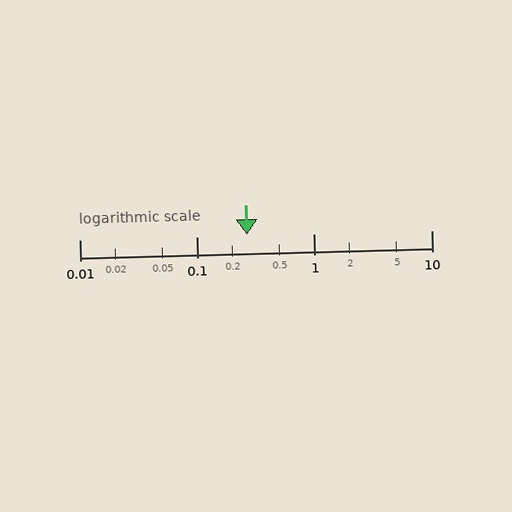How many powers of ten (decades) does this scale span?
The scale spans 3 decades, from 0.01 to 10.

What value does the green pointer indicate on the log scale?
The pointer indicates approximately 0.27.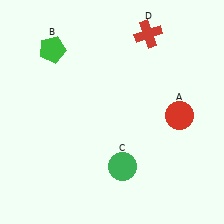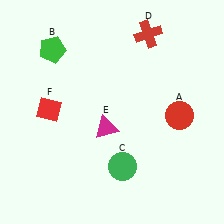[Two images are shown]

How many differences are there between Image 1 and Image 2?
There are 2 differences between the two images.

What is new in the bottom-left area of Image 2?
A magenta triangle (E) was added in the bottom-left area of Image 2.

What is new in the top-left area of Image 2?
A red diamond (F) was added in the top-left area of Image 2.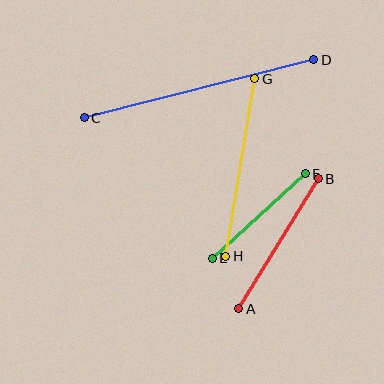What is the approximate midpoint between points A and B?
The midpoint is at approximately (279, 244) pixels.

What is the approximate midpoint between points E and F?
The midpoint is at approximately (259, 216) pixels.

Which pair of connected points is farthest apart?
Points C and D are farthest apart.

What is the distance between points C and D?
The distance is approximately 237 pixels.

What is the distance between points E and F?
The distance is approximately 126 pixels.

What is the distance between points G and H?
The distance is approximately 180 pixels.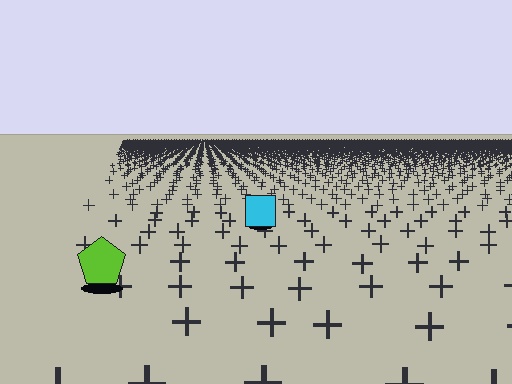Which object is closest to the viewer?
The lime pentagon is closest. The texture marks near it are larger and more spread out.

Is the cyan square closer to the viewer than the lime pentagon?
No. The lime pentagon is closer — you can tell from the texture gradient: the ground texture is coarser near it.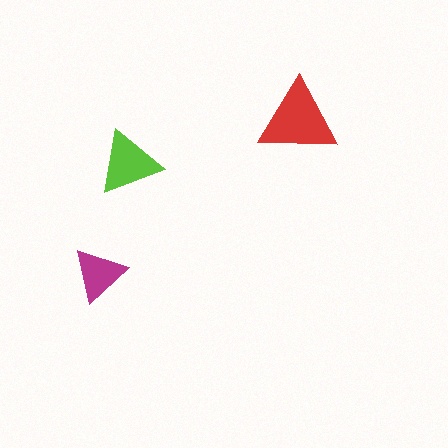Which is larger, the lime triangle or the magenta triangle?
The lime one.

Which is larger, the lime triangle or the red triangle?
The red one.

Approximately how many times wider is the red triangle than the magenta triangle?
About 1.5 times wider.